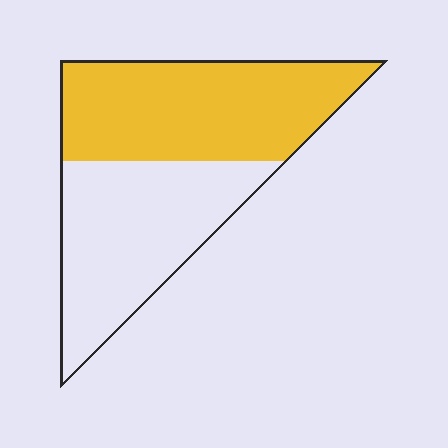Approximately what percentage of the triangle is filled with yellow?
Approximately 50%.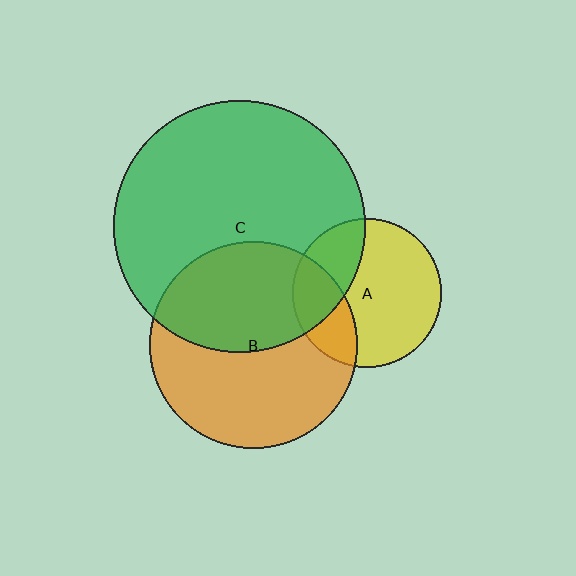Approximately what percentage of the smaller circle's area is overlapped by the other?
Approximately 30%.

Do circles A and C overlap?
Yes.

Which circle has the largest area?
Circle C (green).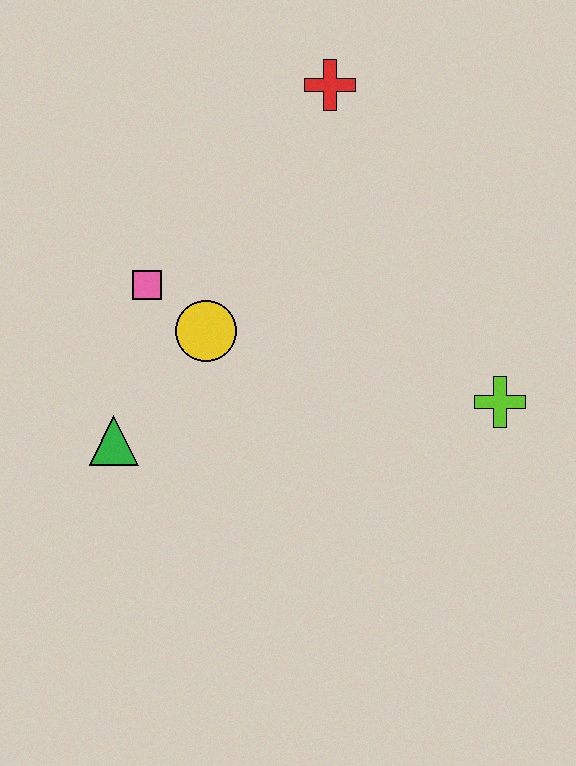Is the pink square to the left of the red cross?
Yes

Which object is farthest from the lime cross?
The green triangle is farthest from the lime cross.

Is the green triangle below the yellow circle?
Yes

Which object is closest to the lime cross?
The yellow circle is closest to the lime cross.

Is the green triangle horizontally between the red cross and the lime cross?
No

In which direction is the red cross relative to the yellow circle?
The red cross is above the yellow circle.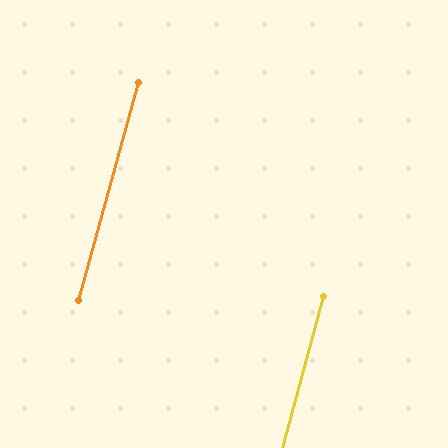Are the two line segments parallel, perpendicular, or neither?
Parallel — their directions differ by only 0.3°.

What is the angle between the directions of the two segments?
Approximately 0 degrees.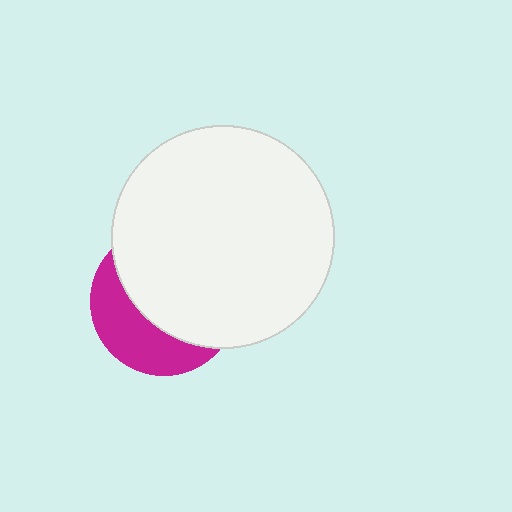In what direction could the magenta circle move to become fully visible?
The magenta circle could move toward the lower-left. That would shift it out from behind the white circle entirely.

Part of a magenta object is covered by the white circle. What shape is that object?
It is a circle.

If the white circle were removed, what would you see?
You would see the complete magenta circle.